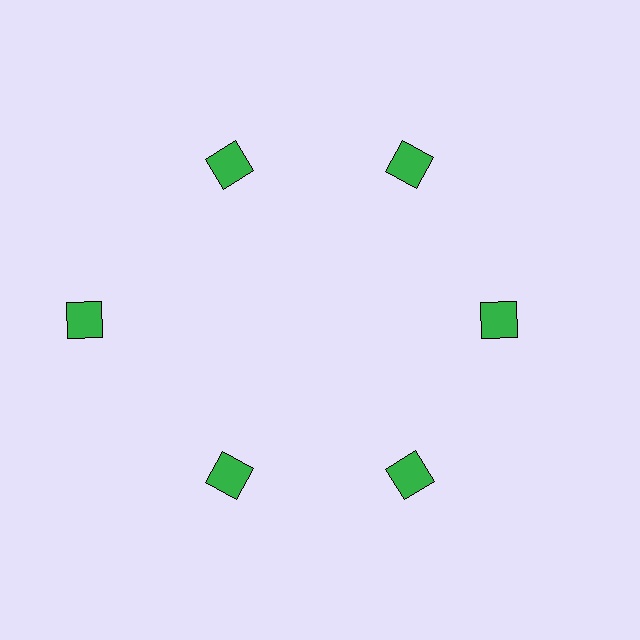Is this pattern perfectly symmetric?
No. The 6 green squares are arranged in a ring, but one element near the 9 o'clock position is pushed outward from the center, breaking the 6-fold rotational symmetry.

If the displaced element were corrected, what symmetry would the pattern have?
It would have 6-fold rotational symmetry — the pattern would map onto itself every 60 degrees.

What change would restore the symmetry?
The symmetry would be restored by moving it inward, back onto the ring so that all 6 squares sit at equal angles and equal distance from the center.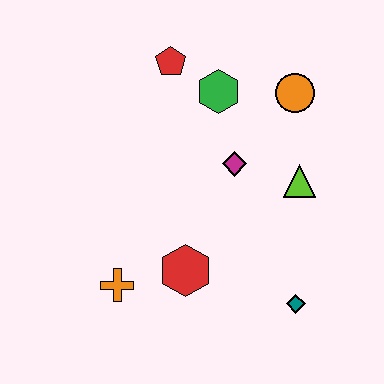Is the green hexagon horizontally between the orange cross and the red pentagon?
No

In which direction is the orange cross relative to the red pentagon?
The orange cross is below the red pentagon.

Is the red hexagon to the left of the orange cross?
No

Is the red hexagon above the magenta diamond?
No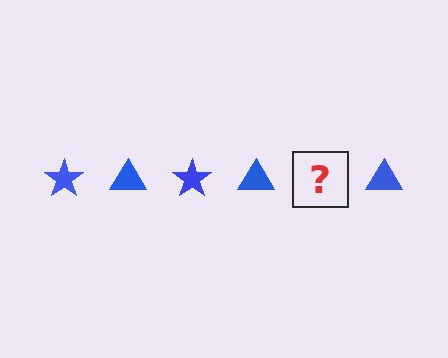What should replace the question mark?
The question mark should be replaced with a blue star.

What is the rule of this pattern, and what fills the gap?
The rule is that the pattern cycles through star, triangle shapes in blue. The gap should be filled with a blue star.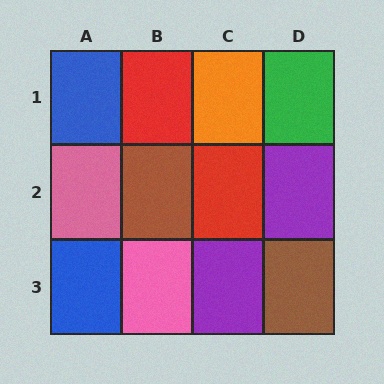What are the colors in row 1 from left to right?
Blue, red, orange, green.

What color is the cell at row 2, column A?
Pink.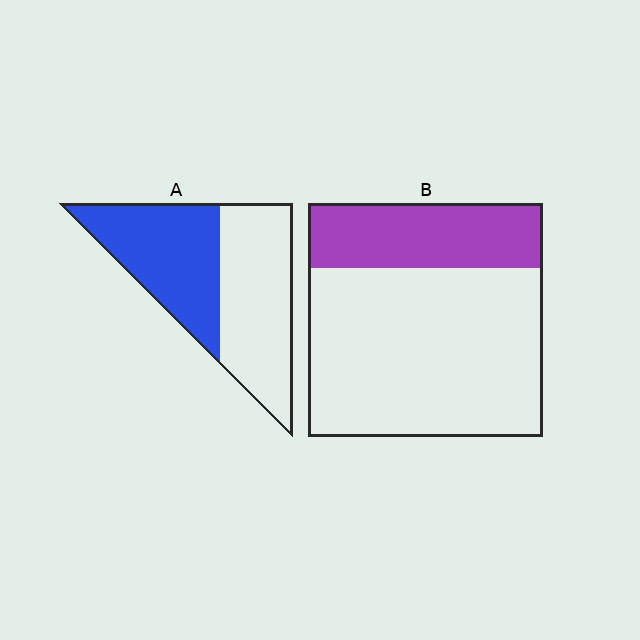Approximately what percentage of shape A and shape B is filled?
A is approximately 45% and B is approximately 30%.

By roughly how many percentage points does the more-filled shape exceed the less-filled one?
By roughly 20 percentage points (A over B).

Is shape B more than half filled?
No.